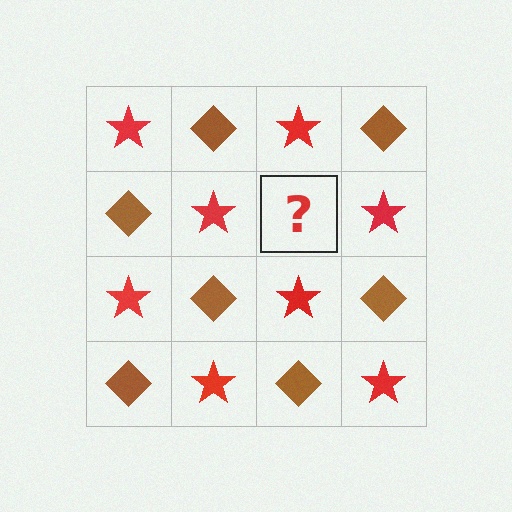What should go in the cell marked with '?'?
The missing cell should contain a brown diamond.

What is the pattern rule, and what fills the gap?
The rule is that it alternates red star and brown diamond in a checkerboard pattern. The gap should be filled with a brown diamond.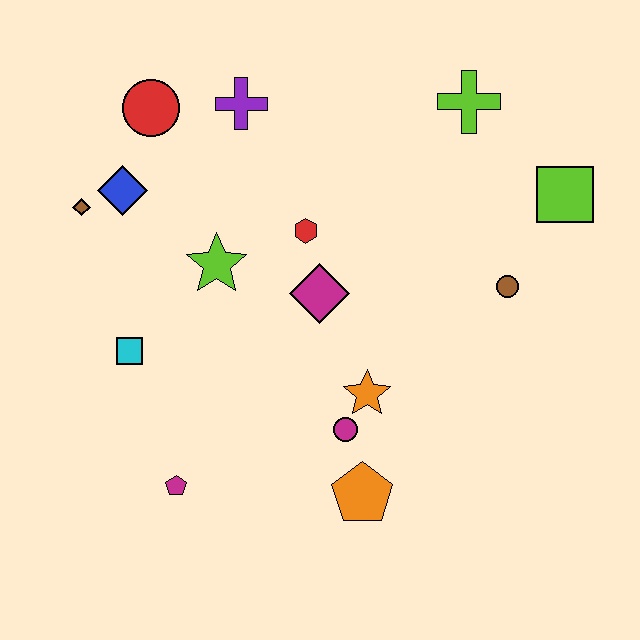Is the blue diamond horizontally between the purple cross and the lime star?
No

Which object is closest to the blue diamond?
The brown diamond is closest to the blue diamond.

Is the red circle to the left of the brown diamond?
No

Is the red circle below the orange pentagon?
No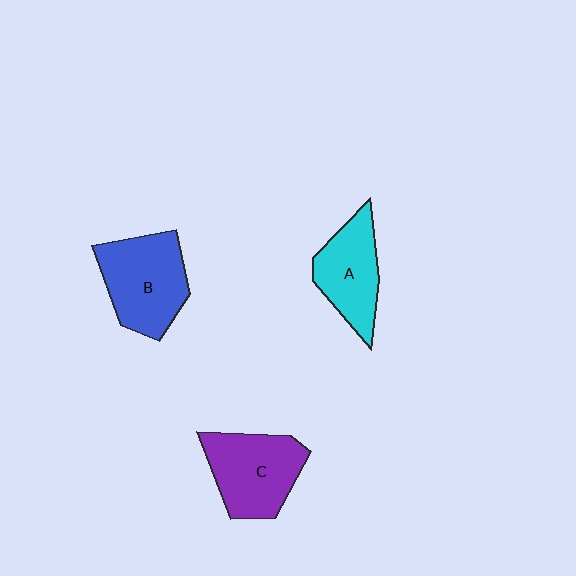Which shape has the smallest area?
Shape A (cyan).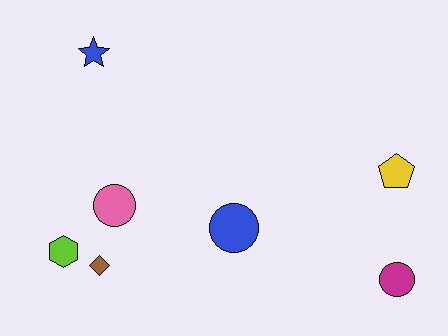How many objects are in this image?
There are 7 objects.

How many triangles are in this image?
There are no triangles.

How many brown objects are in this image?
There is 1 brown object.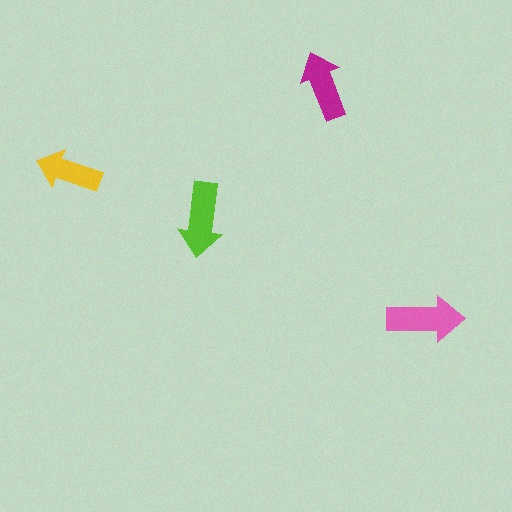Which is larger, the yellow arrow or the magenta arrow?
The magenta one.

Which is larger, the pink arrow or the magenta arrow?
The pink one.